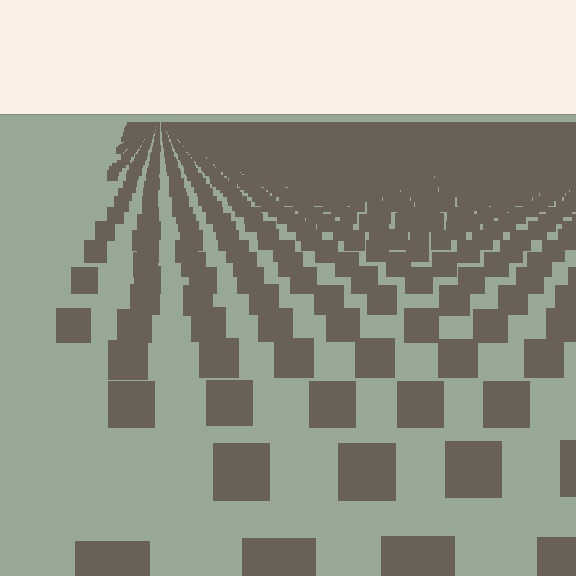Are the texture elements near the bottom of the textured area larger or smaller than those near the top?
Larger. Near the bottom, elements are closer to the viewer and appear at a bigger on-screen size.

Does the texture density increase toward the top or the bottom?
Density increases toward the top.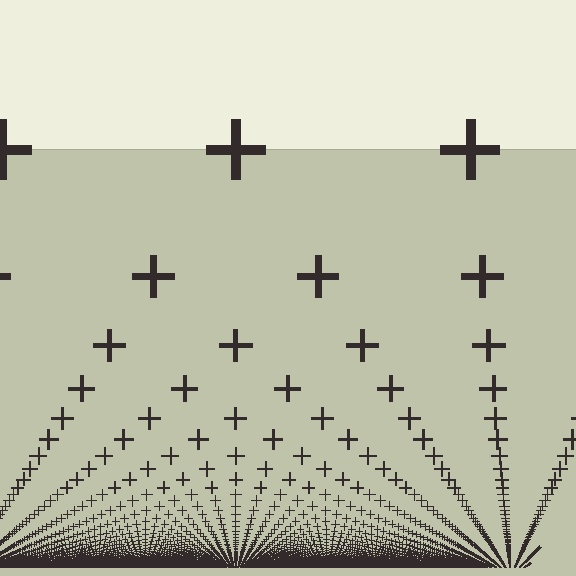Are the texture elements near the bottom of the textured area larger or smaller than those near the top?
Smaller. The gradient is inverted — elements near the bottom are smaller and denser.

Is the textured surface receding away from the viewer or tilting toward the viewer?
The surface appears to tilt toward the viewer. Texture elements get larger and sparser toward the top.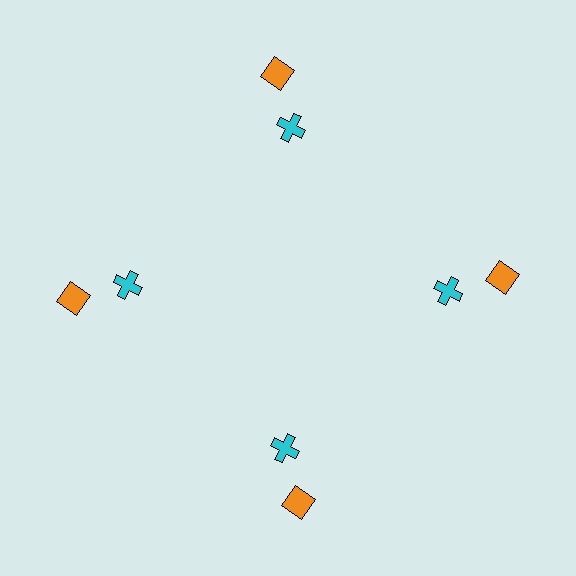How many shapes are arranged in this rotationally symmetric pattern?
There are 8 shapes, arranged in 4 groups of 2.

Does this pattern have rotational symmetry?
Yes, this pattern has 4-fold rotational symmetry. It looks the same after rotating 90 degrees around the center.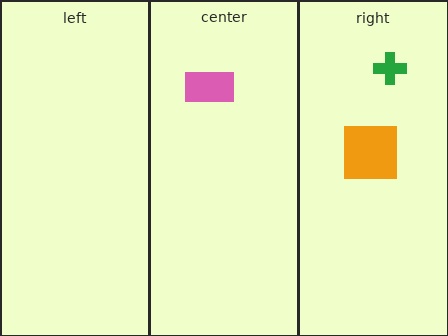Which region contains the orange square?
The right region.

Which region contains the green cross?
The right region.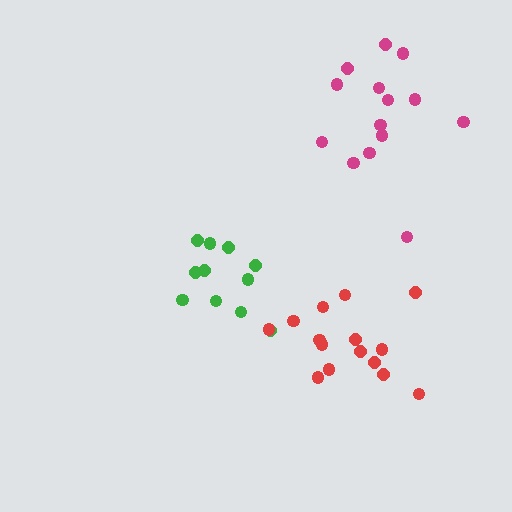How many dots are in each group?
Group 1: 14 dots, Group 2: 11 dots, Group 3: 16 dots (41 total).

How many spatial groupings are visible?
There are 3 spatial groupings.